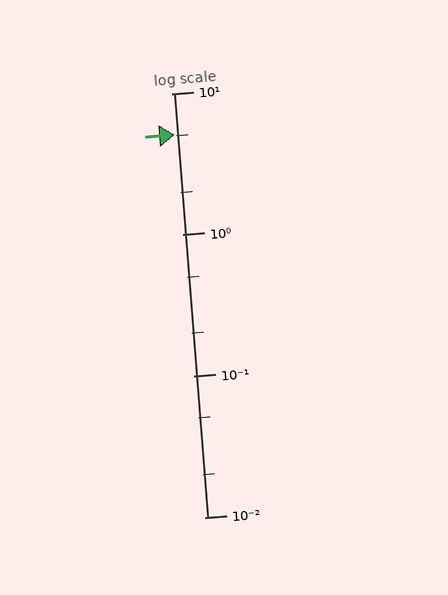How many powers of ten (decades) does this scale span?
The scale spans 3 decades, from 0.01 to 10.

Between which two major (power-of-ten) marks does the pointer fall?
The pointer is between 1 and 10.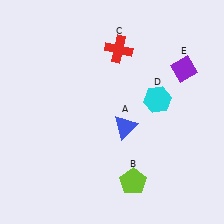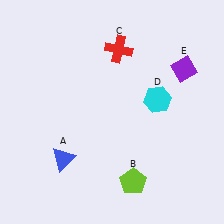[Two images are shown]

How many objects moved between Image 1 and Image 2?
1 object moved between the two images.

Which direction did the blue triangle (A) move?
The blue triangle (A) moved left.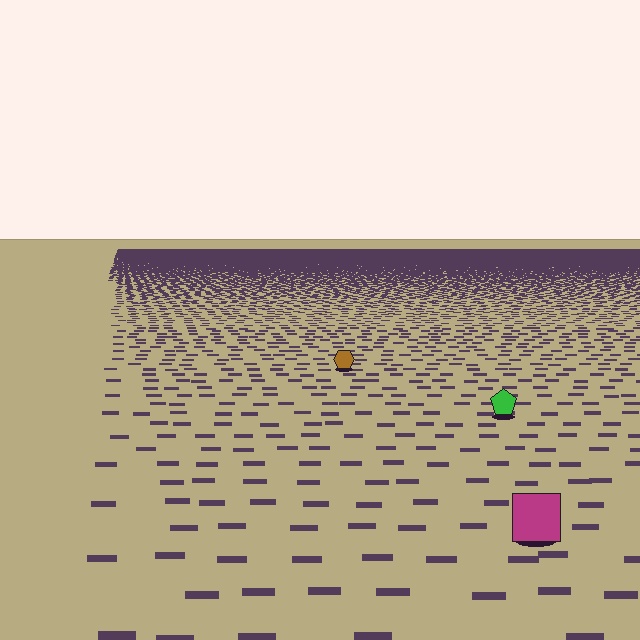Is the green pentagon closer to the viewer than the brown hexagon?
Yes. The green pentagon is closer — you can tell from the texture gradient: the ground texture is coarser near it.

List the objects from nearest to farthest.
From nearest to farthest: the magenta square, the green pentagon, the brown hexagon.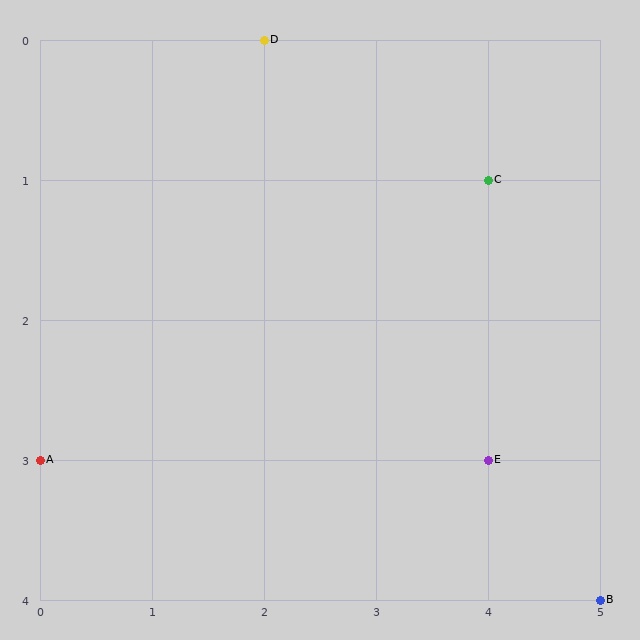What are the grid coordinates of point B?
Point B is at grid coordinates (5, 4).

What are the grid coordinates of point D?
Point D is at grid coordinates (2, 0).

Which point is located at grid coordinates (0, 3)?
Point A is at (0, 3).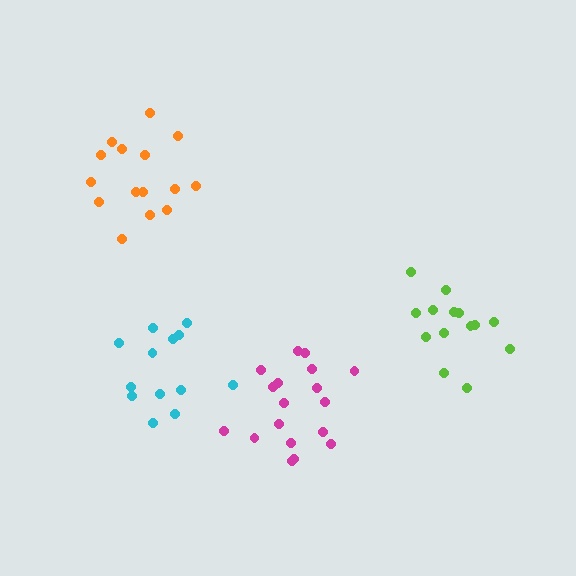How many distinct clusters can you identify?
There are 4 distinct clusters.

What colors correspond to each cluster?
The clusters are colored: cyan, lime, orange, magenta.